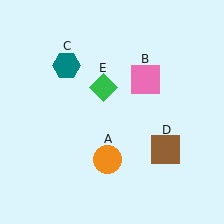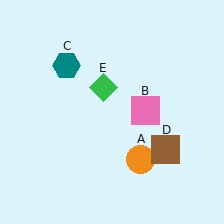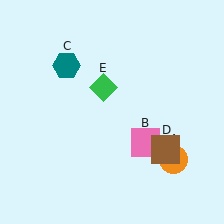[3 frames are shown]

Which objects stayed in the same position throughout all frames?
Teal hexagon (object C) and brown square (object D) and green diamond (object E) remained stationary.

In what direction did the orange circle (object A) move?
The orange circle (object A) moved right.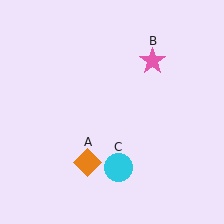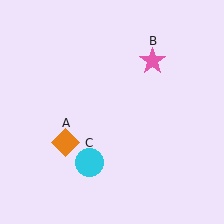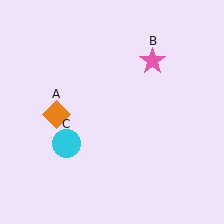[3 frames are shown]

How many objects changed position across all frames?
2 objects changed position: orange diamond (object A), cyan circle (object C).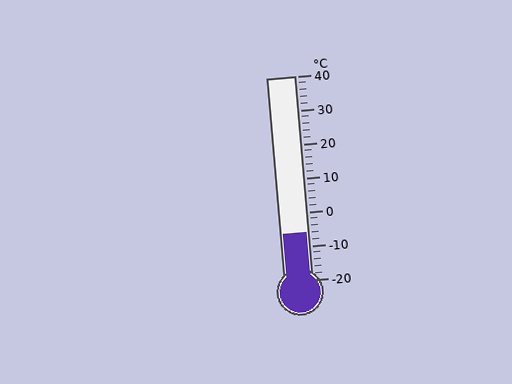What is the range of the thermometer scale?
The thermometer scale ranges from -20°C to 40°C.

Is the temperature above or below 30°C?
The temperature is below 30°C.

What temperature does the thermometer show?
The thermometer shows approximately -6°C.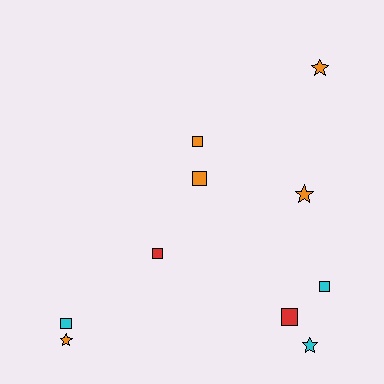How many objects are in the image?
There are 10 objects.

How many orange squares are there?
There are 2 orange squares.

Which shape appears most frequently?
Square, with 6 objects.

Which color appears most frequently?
Orange, with 5 objects.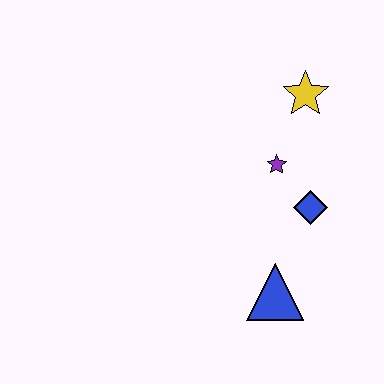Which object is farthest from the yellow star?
The blue triangle is farthest from the yellow star.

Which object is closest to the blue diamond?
The purple star is closest to the blue diamond.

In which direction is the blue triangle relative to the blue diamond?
The blue triangle is below the blue diamond.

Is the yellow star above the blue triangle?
Yes